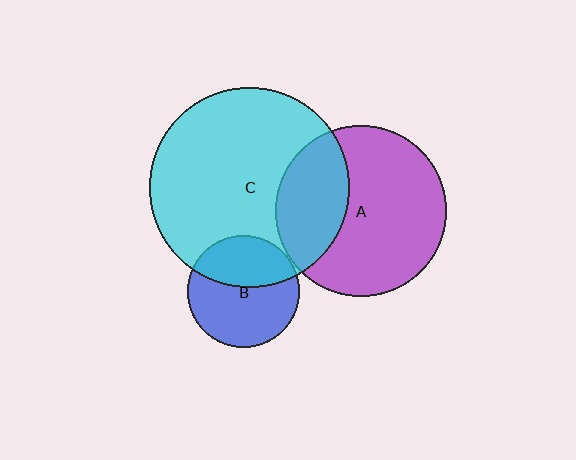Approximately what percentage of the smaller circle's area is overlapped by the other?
Approximately 30%.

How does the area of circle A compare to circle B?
Approximately 2.3 times.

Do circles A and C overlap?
Yes.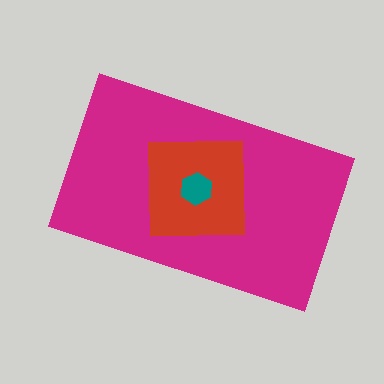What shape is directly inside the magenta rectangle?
The red square.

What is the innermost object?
The teal hexagon.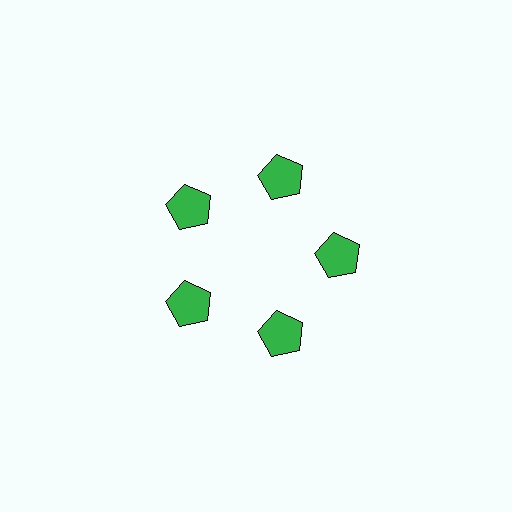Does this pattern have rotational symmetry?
Yes, this pattern has 5-fold rotational symmetry. It looks the same after rotating 72 degrees around the center.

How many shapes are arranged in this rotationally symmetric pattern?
There are 5 shapes, arranged in 5 groups of 1.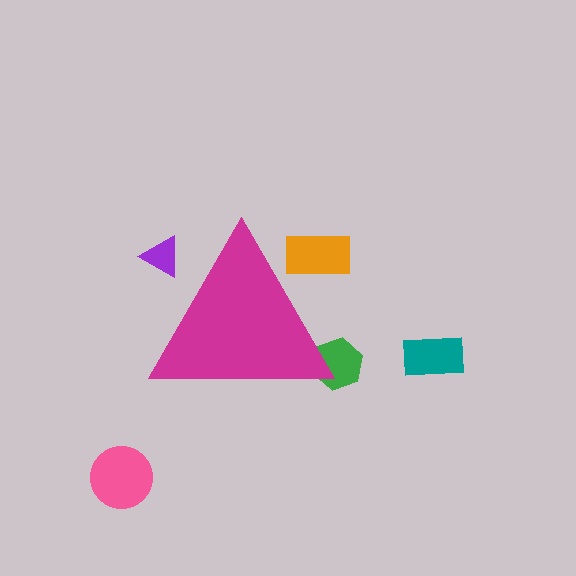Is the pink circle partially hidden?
No, the pink circle is fully visible.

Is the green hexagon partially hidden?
Yes, the green hexagon is partially hidden behind the magenta triangle.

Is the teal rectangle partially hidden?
No, the teal rectangle is fully visible.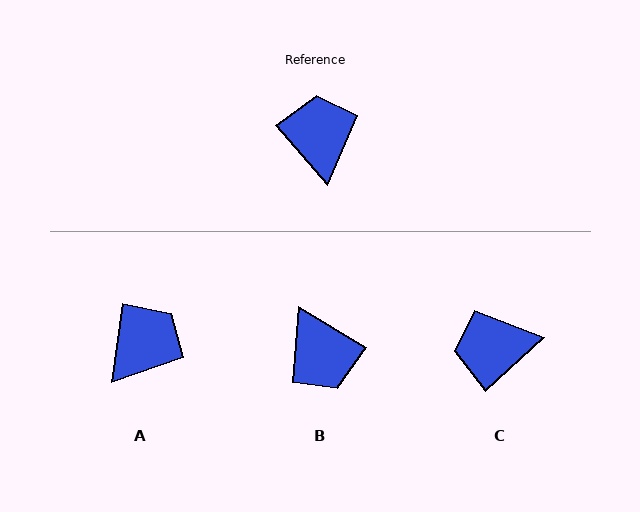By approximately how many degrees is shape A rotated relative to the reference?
Approximately 48 degrees clockwise.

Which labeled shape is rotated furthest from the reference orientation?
B, about 161 degrees away.